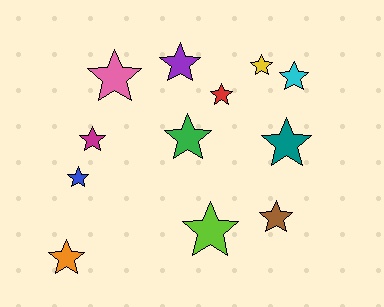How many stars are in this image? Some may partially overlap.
There are 12 stars.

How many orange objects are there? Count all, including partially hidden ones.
There is 1 orange object.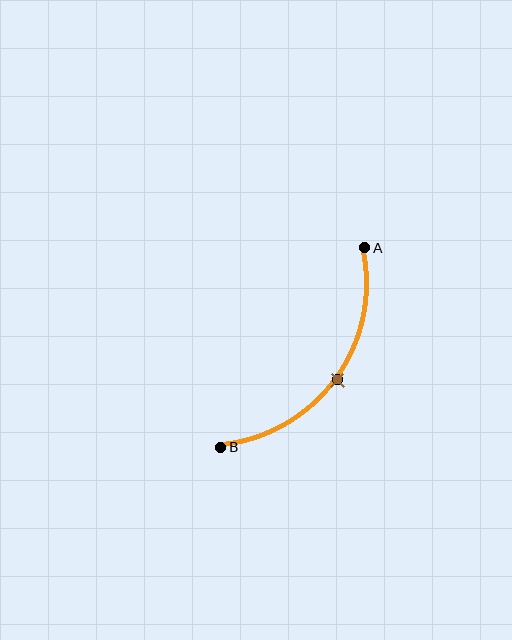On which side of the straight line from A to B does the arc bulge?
The arc bulges below and to the right of the straight line connecting A and B.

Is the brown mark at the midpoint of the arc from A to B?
Yes. The brown mark lies on the arc at equal arc-length from both A and B — it is the arc midpoint.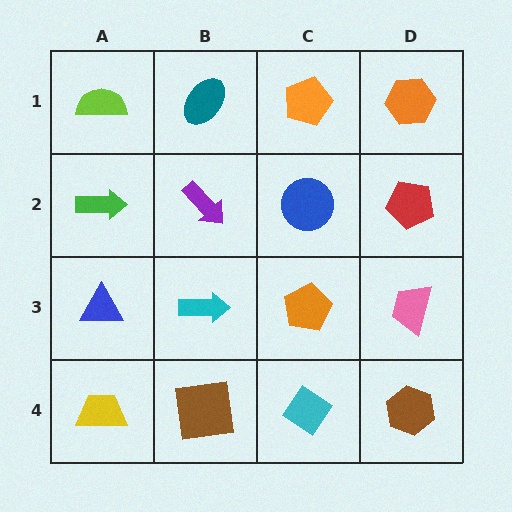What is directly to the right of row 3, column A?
A cyan arrow.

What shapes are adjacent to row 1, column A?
A green arrow (row 2, column A), a teal ellipse (row 1, column B).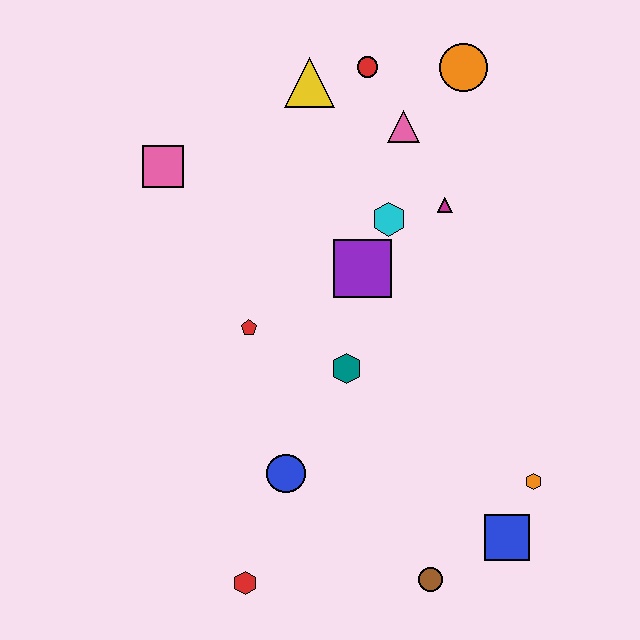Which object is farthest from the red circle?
The red hexagon is farthest from the red circle.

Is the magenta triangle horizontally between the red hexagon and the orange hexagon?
Yes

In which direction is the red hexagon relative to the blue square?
The red hexagon is to the left of the blue square.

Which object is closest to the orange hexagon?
The blue square is closest to the orange hexagon.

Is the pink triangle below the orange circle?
Yes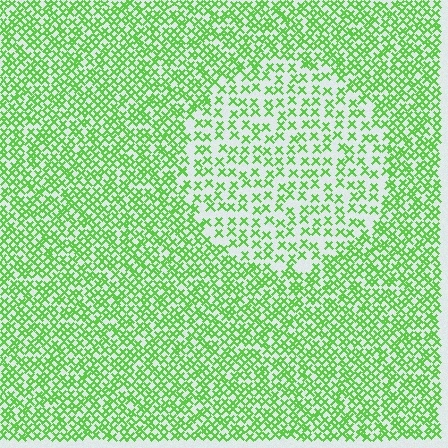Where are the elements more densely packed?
The elements are more densely packed outside the circle boundary.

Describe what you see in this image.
The image contains small lime elements arranged at two different densities. A circle-shaped region is visible where the elements are less densely packed than the surrounding area.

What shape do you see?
I see a circle.